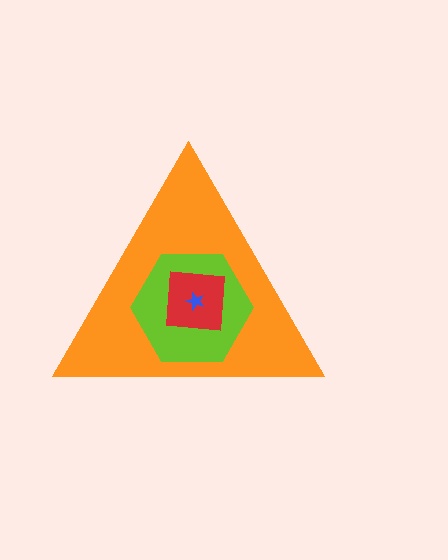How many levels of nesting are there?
4.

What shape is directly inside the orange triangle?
The lime hexagon.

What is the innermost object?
The blue star.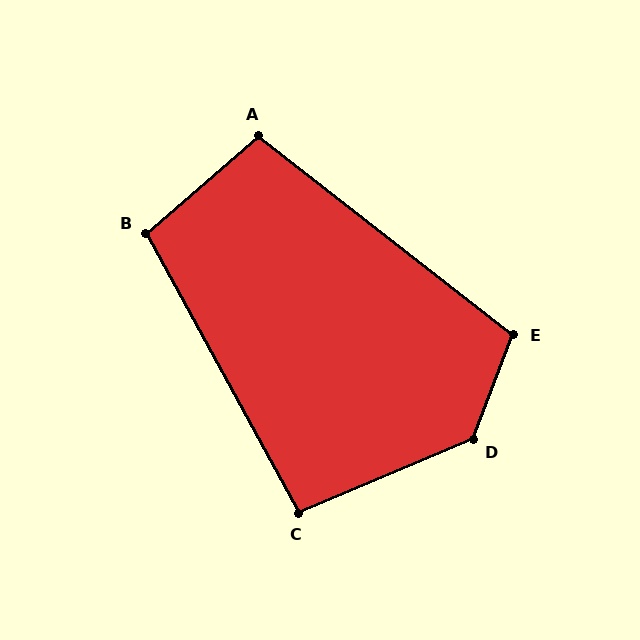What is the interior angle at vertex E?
Approximately 107 degrees (obtuse).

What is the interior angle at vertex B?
Approximately 102 degrees (obtuse).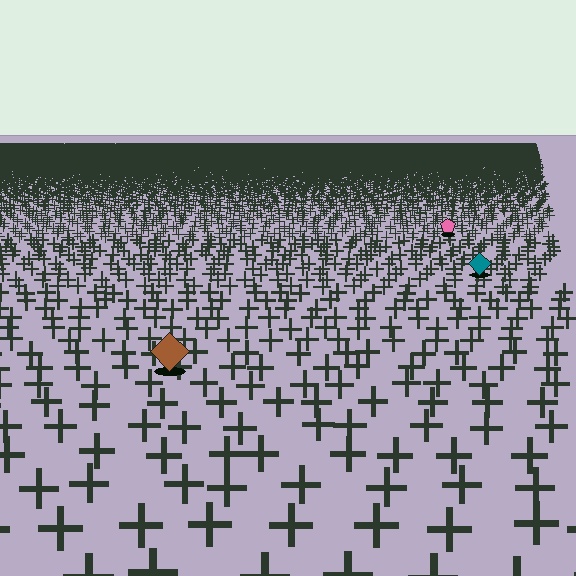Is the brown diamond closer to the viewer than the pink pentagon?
Yes. The brown diamond is closer — you can tell from the texture gradient: the ground texture is coarser near it.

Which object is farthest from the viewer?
The pink pentagon is farthest from the viewer. It appears smaller and the ground texture around it is denser.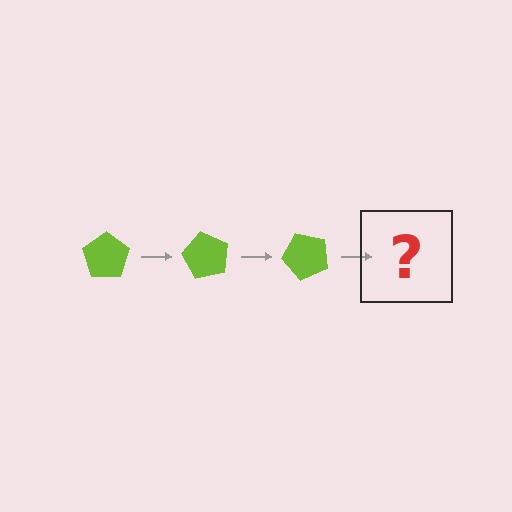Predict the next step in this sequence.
The next step is a lime pentagon rotated 180 degrees.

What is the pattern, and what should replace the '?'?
The pattern is that the pentagon rotates 60 degrees each step. The '?' should be a lime pentagon rotated 180 degrees.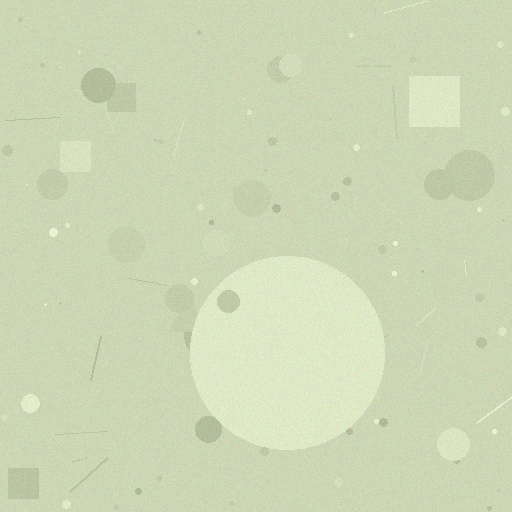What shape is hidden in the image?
A circle is hidden in the image.